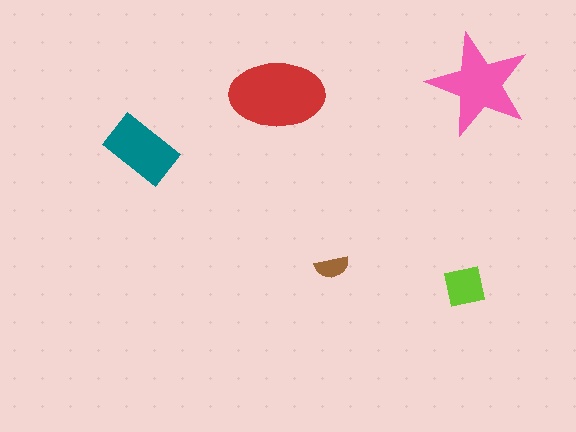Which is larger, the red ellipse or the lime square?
The red ellipse.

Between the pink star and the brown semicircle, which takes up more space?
The pink star.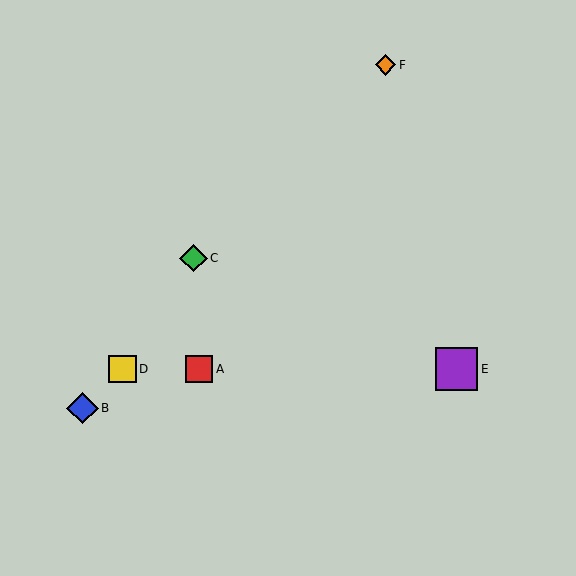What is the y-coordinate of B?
Object B is at y≈408.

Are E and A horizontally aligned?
Yes, both are at y≈369.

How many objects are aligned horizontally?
3 objects (A, D, E) are aligned horizontally.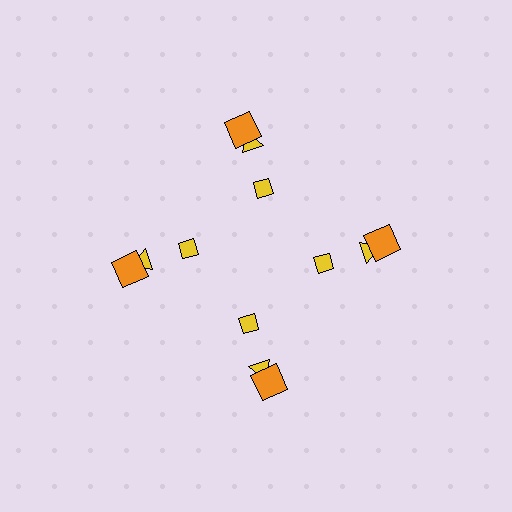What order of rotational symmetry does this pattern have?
This pattern has 4-fold rotational symmetry.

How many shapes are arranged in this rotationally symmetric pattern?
There are 12 shapes, arranged in 4 groups of 3.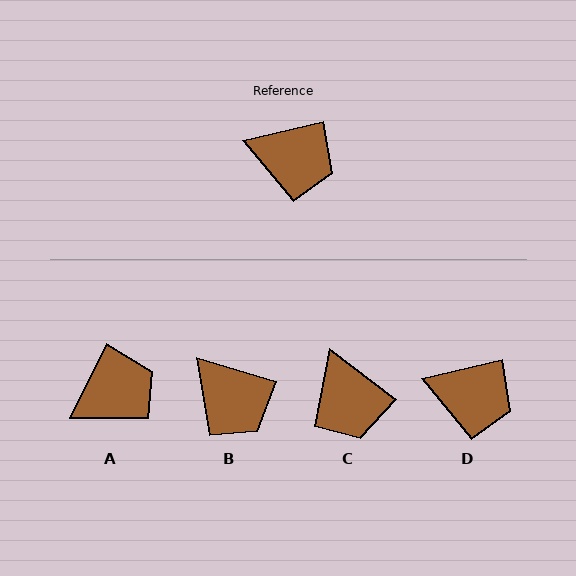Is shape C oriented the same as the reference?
No, it is off by about 51 degrees.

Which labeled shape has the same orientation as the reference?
D.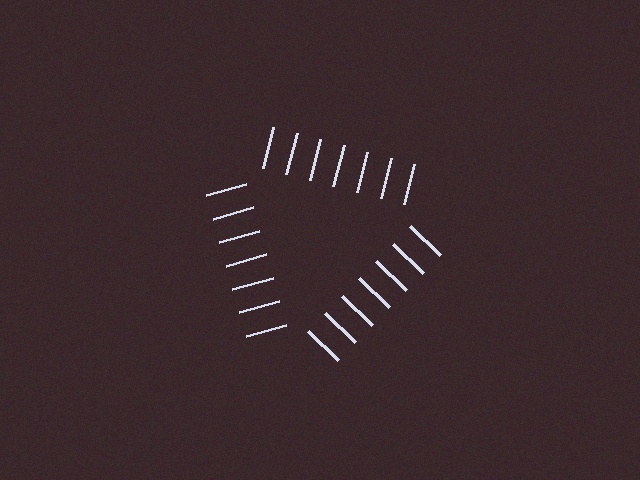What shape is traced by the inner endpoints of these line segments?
An illusory triangle — the line segments terminate on its edges but no continuous stroke is drawn.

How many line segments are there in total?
21 — 7 along each of the 3 edges.